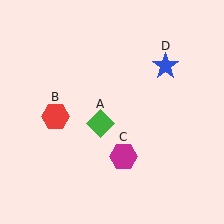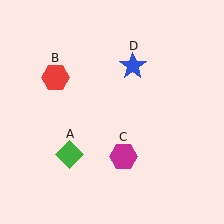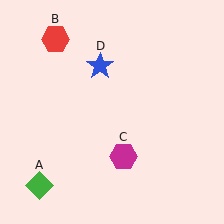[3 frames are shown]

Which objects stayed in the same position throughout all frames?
Magenta hexagon (object C) remained stationary.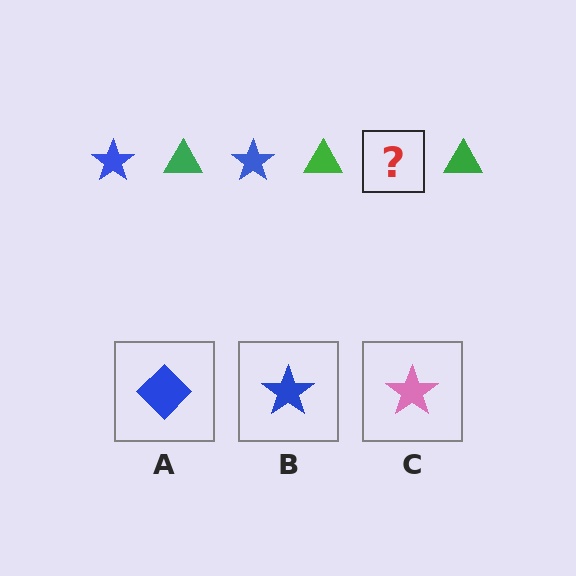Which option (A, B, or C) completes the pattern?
B.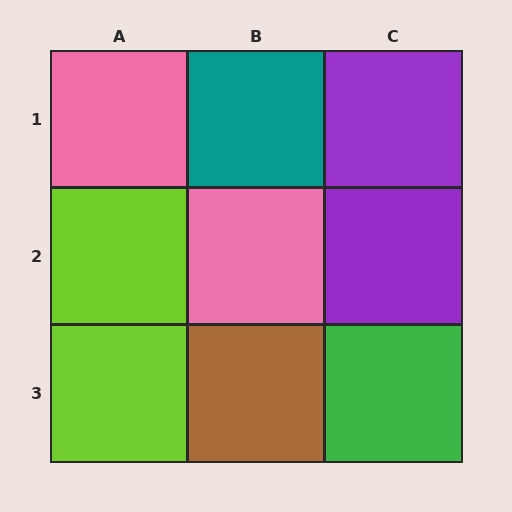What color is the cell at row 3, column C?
Green.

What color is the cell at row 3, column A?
Lime.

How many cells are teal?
1 cell is teal.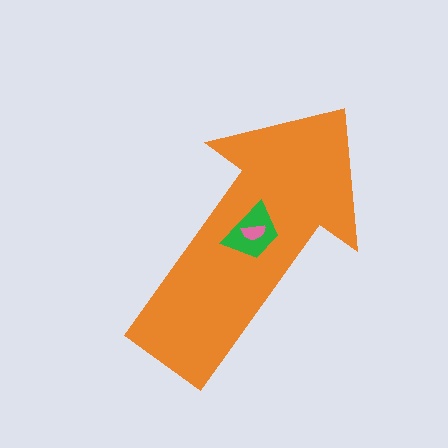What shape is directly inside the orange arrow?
The green trapezoid.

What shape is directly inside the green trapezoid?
The pink semicircle.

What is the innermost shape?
The pink semicircle.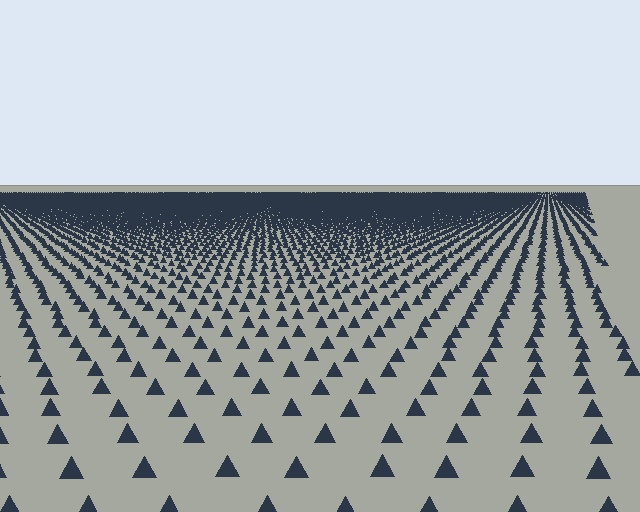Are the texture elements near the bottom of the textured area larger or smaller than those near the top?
Larger. Near the bottom, elements are closer to the viewer and appear at a bigger on-screen size.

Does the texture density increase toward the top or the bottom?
Density increases toward the top.